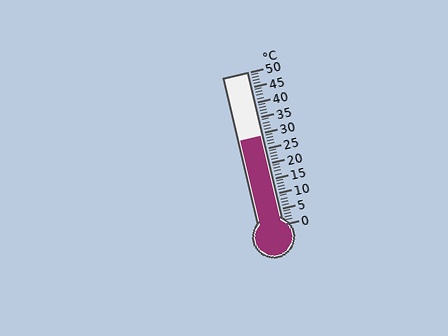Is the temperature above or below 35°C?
The temperature is below 35°C.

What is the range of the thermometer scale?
The thermometer scale ranges from 0°C to 50°C.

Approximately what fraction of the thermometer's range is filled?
The thermometer is filled to approximately 60% of its range.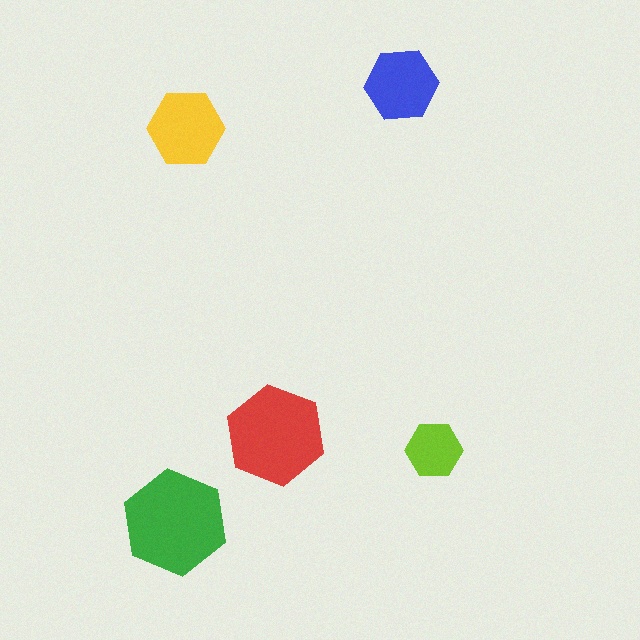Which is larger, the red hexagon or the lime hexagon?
The red one.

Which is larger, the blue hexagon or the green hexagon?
The green one.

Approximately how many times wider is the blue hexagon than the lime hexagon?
About 1.5 times wider.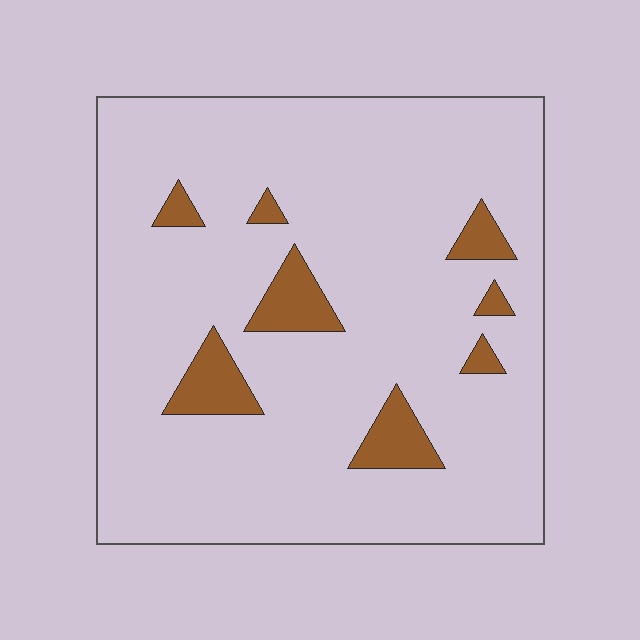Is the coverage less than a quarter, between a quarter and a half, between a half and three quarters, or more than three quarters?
Less than a quarter.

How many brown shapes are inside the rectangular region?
8.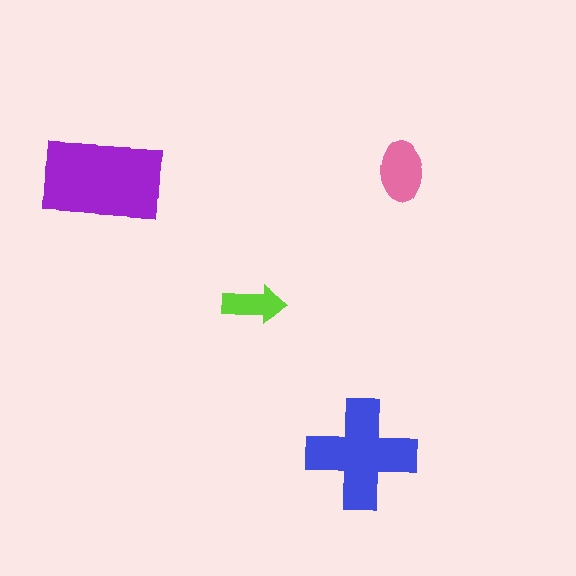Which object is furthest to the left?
The purple rectangle is leftmost.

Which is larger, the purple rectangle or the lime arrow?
The purple rectangle.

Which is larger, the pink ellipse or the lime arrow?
The pink ellipse.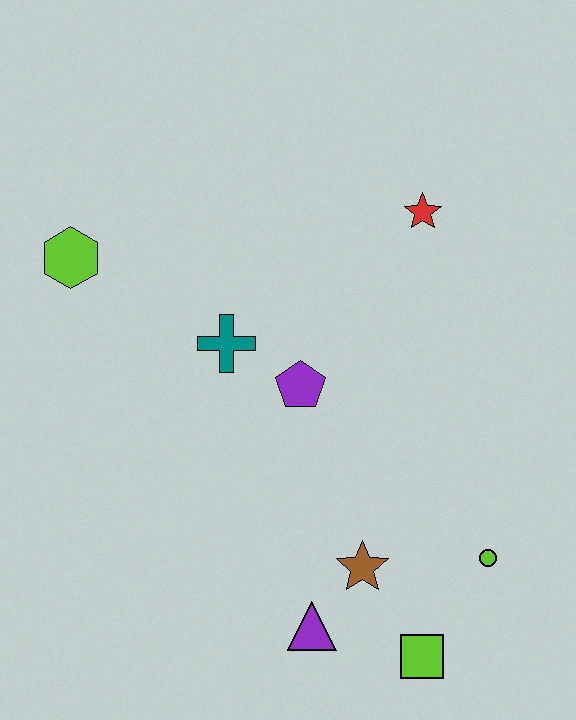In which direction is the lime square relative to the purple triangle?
The lime square is to the right of the purple triangle.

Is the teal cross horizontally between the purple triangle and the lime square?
No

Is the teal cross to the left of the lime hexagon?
No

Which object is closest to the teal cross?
The purple pentagon is closest to the teal cross.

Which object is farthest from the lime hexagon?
The lime square is farthest from the lime hexagon.